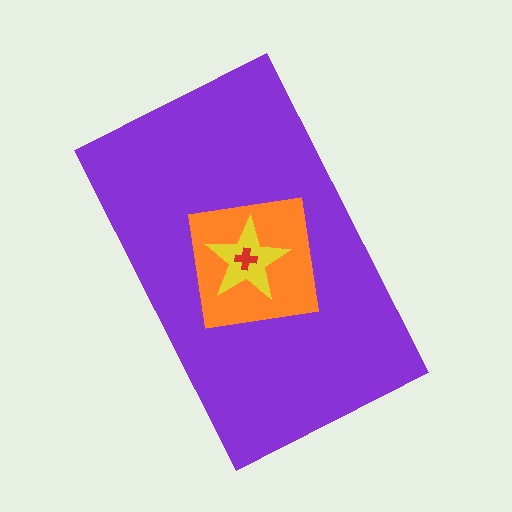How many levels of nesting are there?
4.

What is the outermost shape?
The purple rectangle.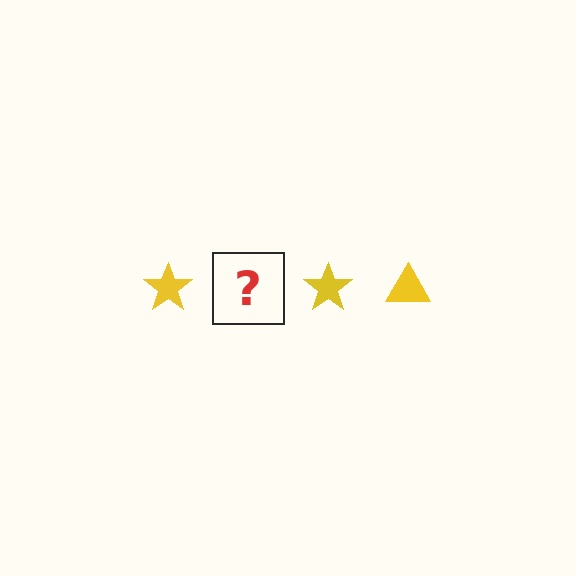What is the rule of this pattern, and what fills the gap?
The rule is that the pattern cycles through star, triangle shapes in yellow. The gap should be filled with a yellow triangle.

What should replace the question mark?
The question mark should be replaced with a yellow triangle.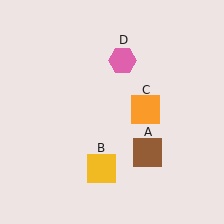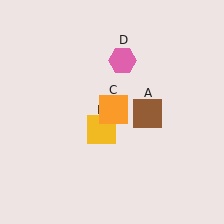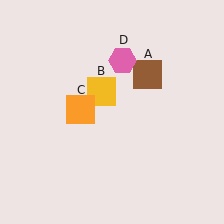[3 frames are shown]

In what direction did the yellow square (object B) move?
The yellow square (object B) moved up.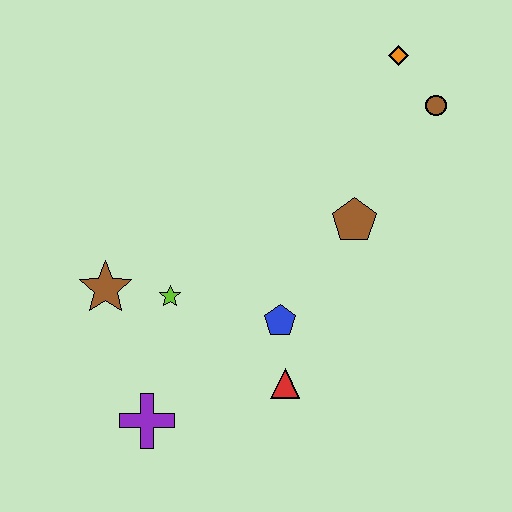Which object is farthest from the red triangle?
The orange diamond is farthest from the red triangle.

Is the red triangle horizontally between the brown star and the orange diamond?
Yes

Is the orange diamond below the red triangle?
No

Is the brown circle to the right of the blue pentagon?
Yes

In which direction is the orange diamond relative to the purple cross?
The orange diamond is above the purple cross.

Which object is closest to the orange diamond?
The brown circle is closest to the orange diamond.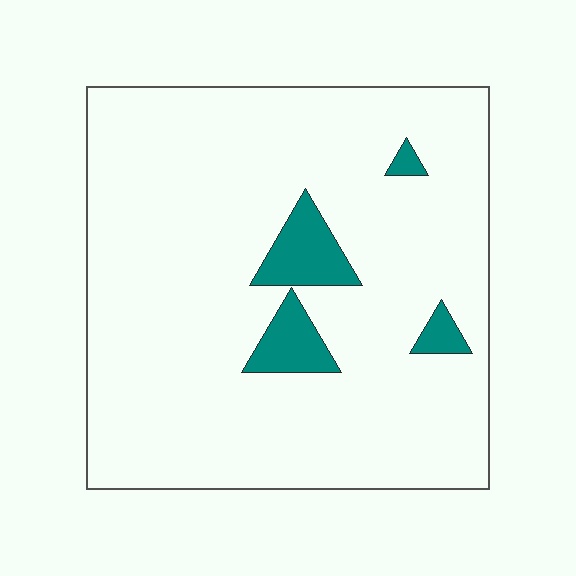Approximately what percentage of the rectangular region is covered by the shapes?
Approximately 10%.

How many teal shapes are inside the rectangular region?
4.